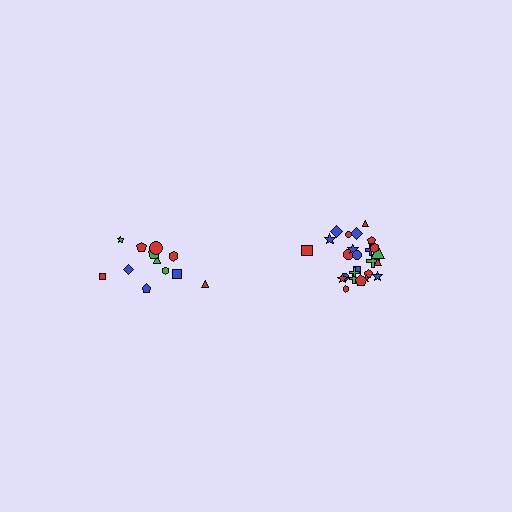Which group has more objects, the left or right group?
The right group.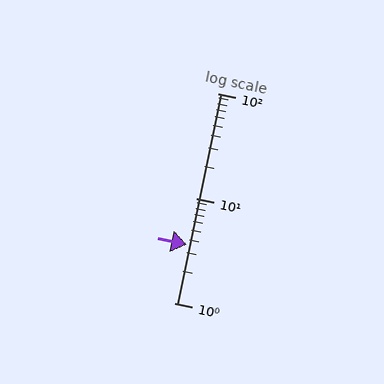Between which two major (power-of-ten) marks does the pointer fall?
The pointer is between 1 and 10.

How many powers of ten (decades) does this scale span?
The scale spans 2 decades, from 1 to 100.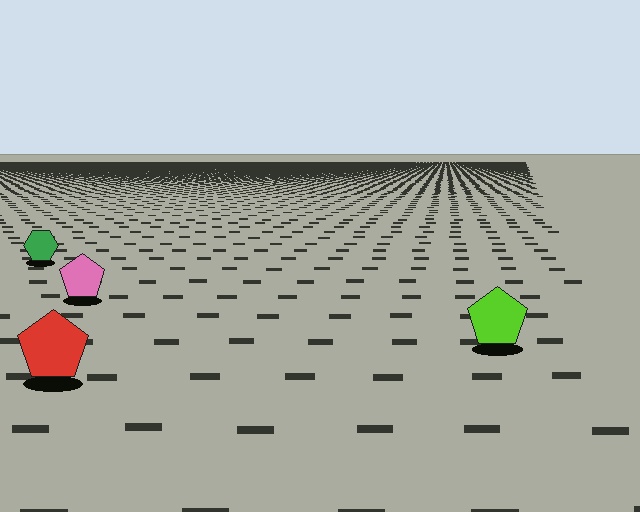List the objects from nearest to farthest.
From nearest to farthest: the red pentagon, the lime pentagon, the pink pentagon, the green hexagon.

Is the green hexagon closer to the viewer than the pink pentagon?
No. The pink pentagon is closer — you can tell from the texture gradient: the ground texture is coarser near it.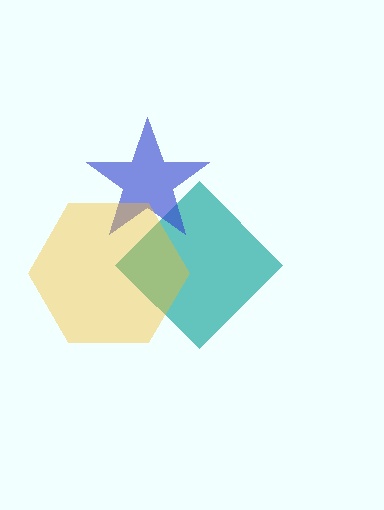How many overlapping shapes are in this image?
There are 3 overlapping shapes in the image.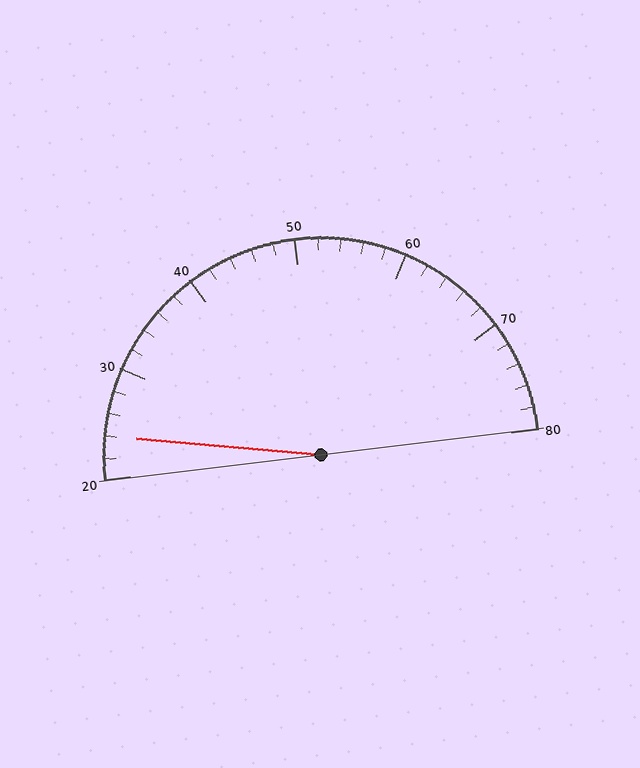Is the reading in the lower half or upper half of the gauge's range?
The reading is in the lower half of the range (20 to 80).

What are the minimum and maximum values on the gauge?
The gauge ranges from 20 to 80.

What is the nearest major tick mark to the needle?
The nearest major tick mark is 20.